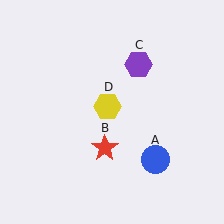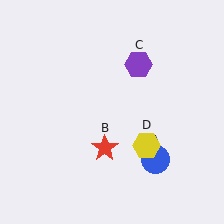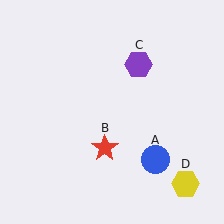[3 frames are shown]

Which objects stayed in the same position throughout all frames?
Blue circle (object A) and red star (object B) and purple hexagon (object C) remained stationary.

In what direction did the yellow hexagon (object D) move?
The yellow hexagon (object D) moved down and to the right.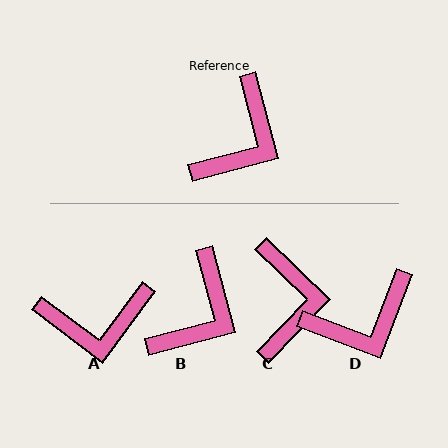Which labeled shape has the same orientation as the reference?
B.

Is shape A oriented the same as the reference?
No, it is off by about 51 degrees.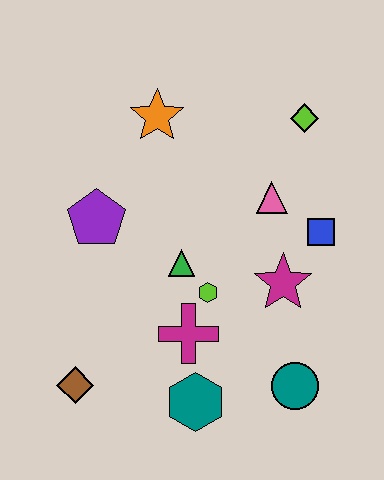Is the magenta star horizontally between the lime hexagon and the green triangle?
No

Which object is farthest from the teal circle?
The orange star is farthest from the teal circle.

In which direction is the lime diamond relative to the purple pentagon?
The lime diamond is to the right of the purple pentagon.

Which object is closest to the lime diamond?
The pink triangle is closest to the lime diamond.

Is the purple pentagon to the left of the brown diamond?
No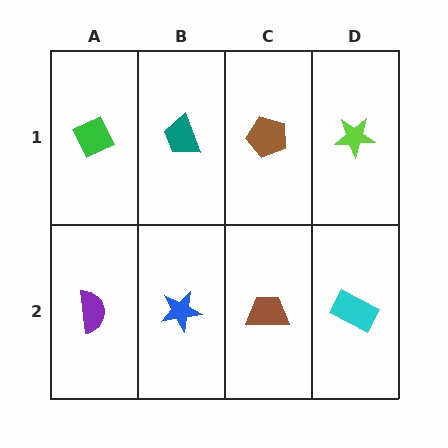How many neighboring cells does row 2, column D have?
2.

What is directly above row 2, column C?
A brown pentagon.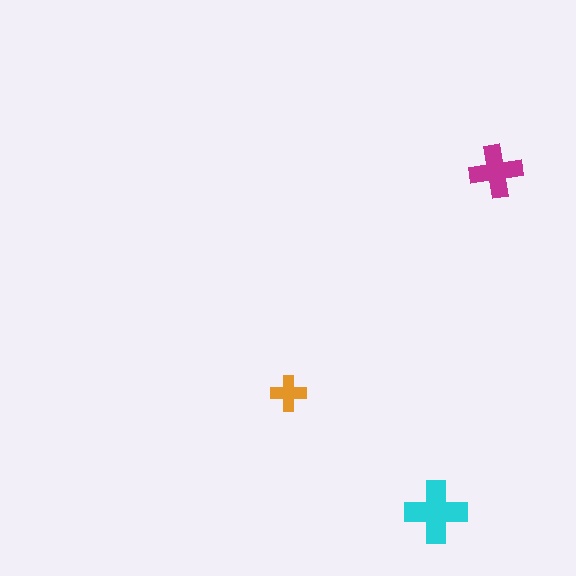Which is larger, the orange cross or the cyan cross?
The cyan one.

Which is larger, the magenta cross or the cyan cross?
The cyan one.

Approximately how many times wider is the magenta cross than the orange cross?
About 1.5 times wider.